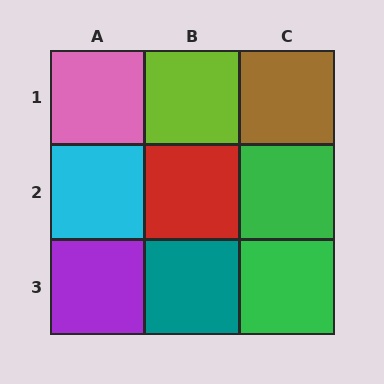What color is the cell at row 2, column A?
Cyan.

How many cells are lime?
1 cell is lime.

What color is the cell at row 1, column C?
Brown.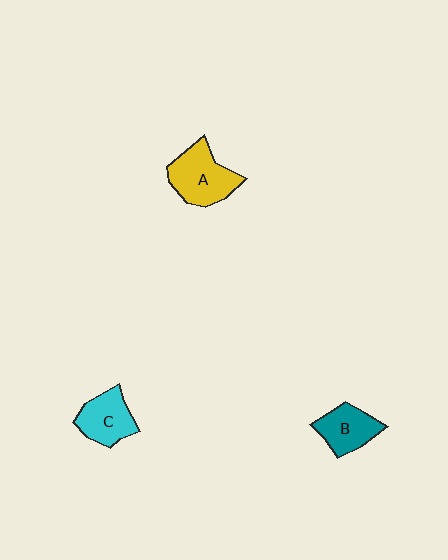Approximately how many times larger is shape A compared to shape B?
Approximately 1.3 times.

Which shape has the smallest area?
Shape B (teal).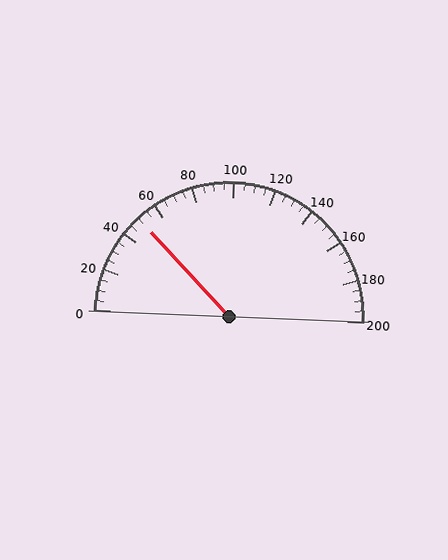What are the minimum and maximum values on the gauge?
The gauge ranges from 0 to 200.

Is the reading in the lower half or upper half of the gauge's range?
The reading is in the lower half of the range (0 to 200).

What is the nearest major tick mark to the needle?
The nearest major tick mark is 40.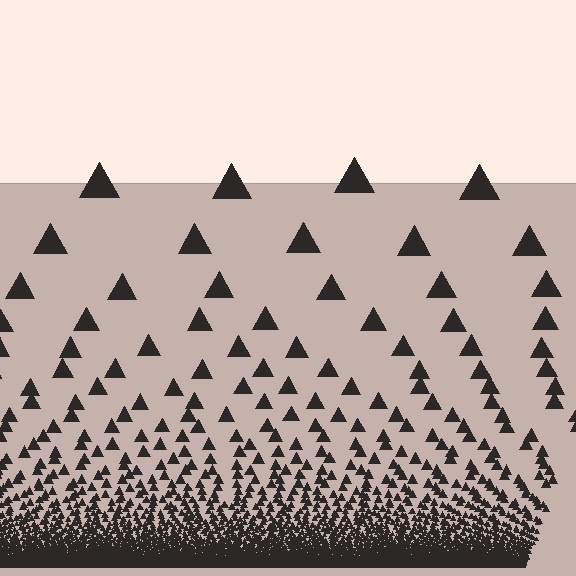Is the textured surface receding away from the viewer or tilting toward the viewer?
The surface appears to tilt toward the viewer. Texture elements get larger and sparser toward the top.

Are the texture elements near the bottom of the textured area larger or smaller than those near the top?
Smaller. The gradient is inverted — elements near the bottom are smaller and denser.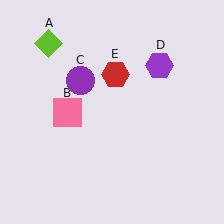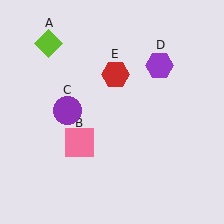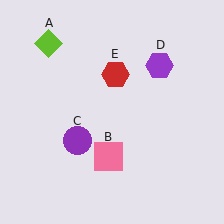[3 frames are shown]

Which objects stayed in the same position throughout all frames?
Lime diamond (object A) and purple hexagon (object D) and red hexagon (object E) remained stationary.